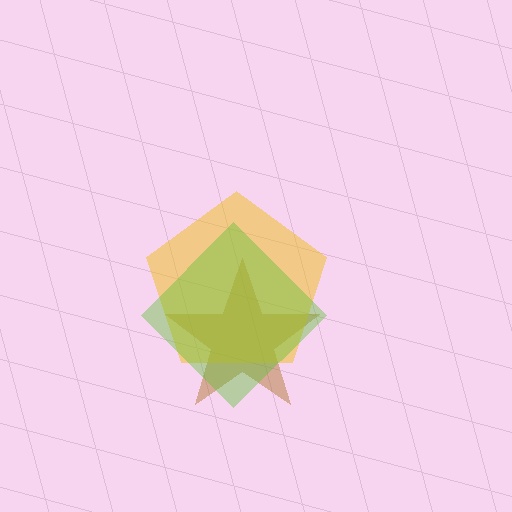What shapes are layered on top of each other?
The layered shapes are: a brown star, a yellow pentagon, a lime diamond.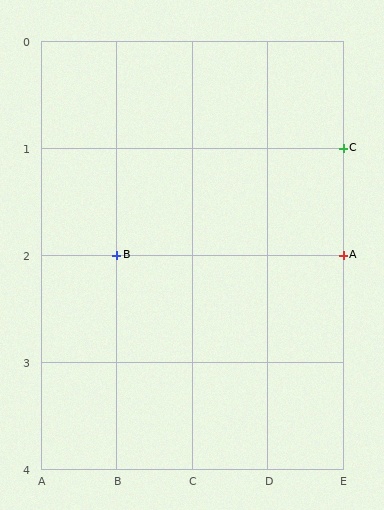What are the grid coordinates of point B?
Point B is at grid coordinates (B, 2).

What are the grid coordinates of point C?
Point C is at grid coordinates (E, 1).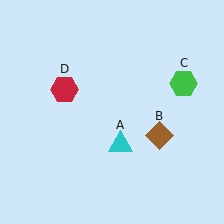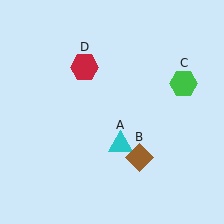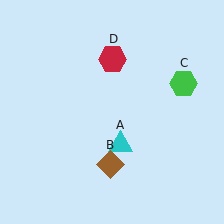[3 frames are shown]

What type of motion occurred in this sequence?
The brown diamond (object B), red hexagon (object D) rotated clockwise around the center of the scene.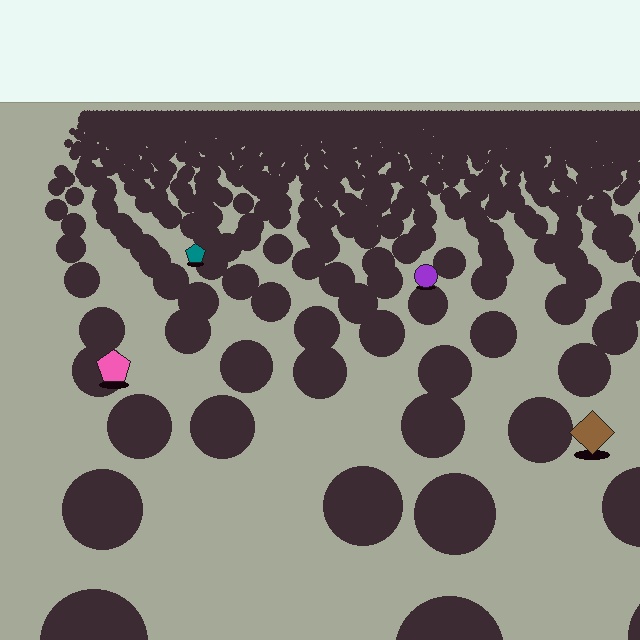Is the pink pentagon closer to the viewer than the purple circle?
Yes. The pink pentagon is closer — you can tell from the texture gradient: the ground texture is coarser near it.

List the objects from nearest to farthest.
From nearest to farthest: the brown diamond, the pink pentagon, the purple circle, the teal pentagon.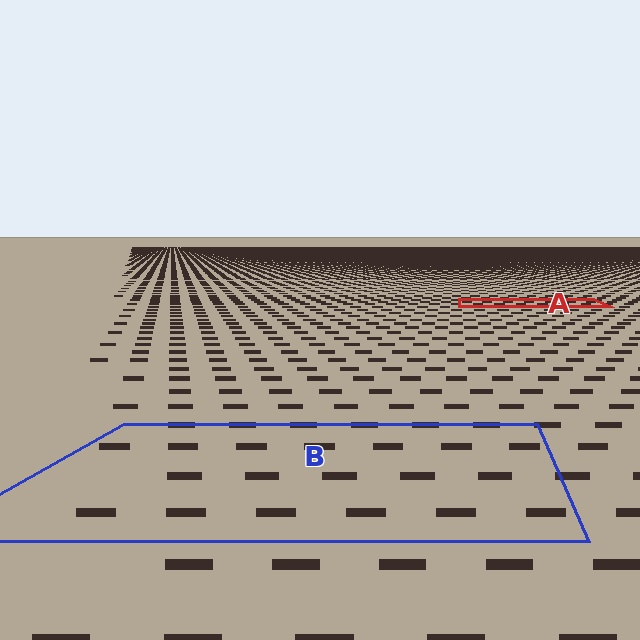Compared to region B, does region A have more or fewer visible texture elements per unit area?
Region A has more texture elements per unit area — they are packed more densely because it is farther away.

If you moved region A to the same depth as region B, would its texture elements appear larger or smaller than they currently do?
They would appear larger. At a closer depth, the same texture elements are projected at a bigger on-screen size.